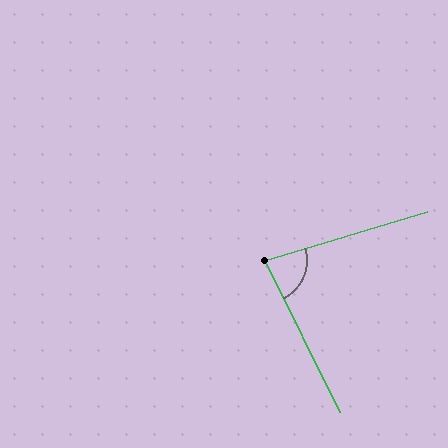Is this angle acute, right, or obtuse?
It is acute.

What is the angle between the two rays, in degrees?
Approximately 80 degrees.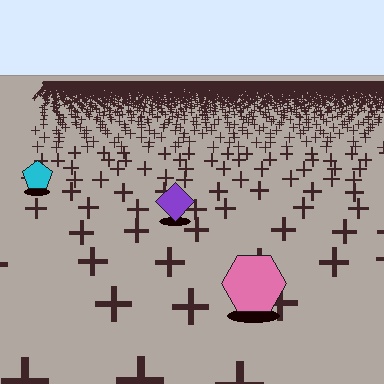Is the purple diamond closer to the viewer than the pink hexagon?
No. The pink hexagon is closer — you can tell from the texture gradient: the ground texture is coarser near it.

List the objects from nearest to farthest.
From nearest to farthest: the pink hexagon, the purple diamond, the cyan pentagon.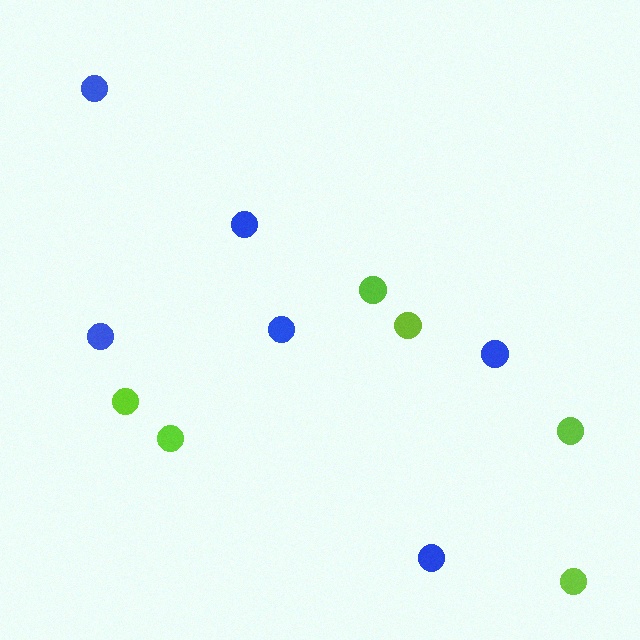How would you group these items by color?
There are 2 groups: one group of lime circles (6) and one group of blue circles (6).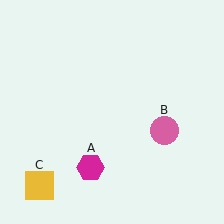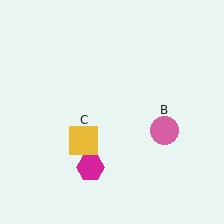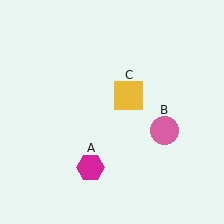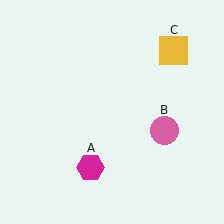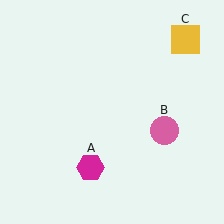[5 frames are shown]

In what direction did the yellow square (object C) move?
The yellow square (object C) moved up and to the right.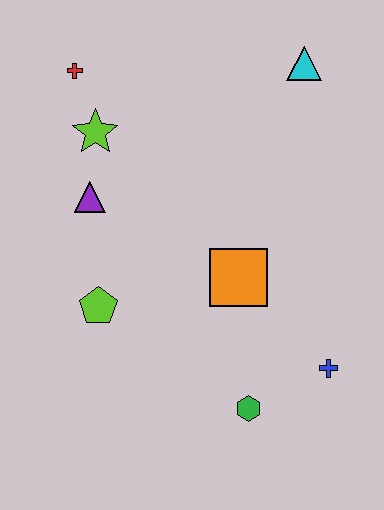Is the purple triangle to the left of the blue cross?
Yes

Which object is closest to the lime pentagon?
The purple triangle is closest to the lime pentagon.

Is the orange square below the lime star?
Yes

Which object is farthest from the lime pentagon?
The cyan triangle is farthest from the lime pentagon.